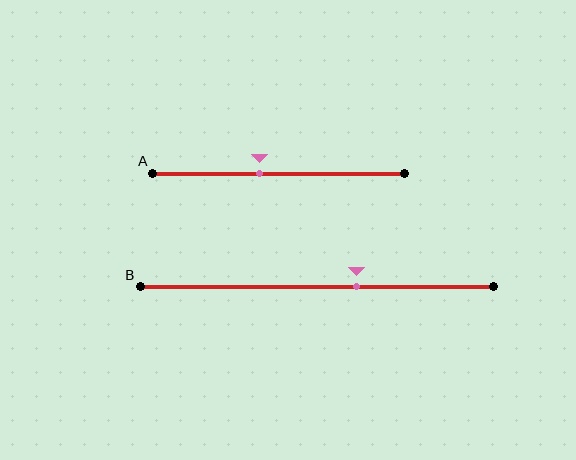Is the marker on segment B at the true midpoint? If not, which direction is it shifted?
No, the marker on segment B is shifted to the right by about 11% of the segment length.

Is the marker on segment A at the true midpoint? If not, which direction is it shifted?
No, the marker on segment A is shifted to the left by about 8% of the segment length.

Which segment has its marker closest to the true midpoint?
Segment A has its marker closest to the true midpoint.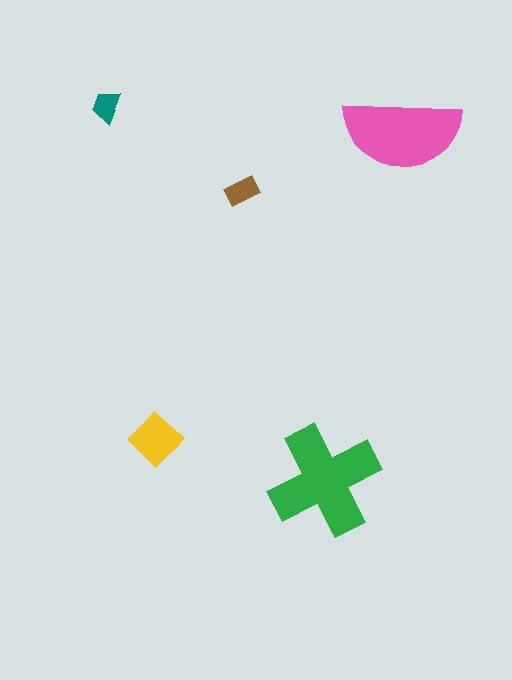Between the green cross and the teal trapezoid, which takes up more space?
The green cross.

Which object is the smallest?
The teal trapezoid.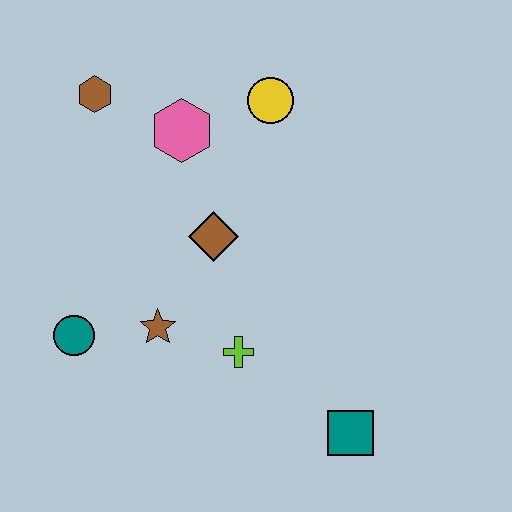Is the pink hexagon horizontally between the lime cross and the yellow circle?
No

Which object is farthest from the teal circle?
The yellow circle is farthest from the teal circle.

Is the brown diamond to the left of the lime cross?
Yes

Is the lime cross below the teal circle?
Yes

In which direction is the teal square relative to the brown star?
The teal square is to the right of the brown star.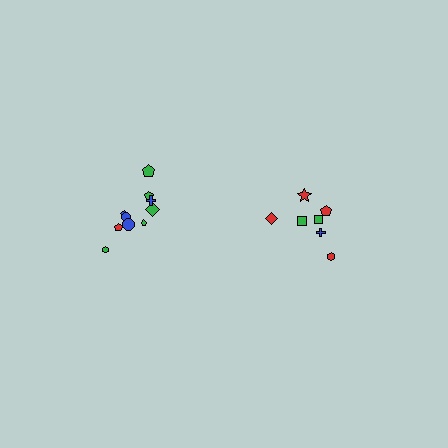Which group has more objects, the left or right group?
The left group.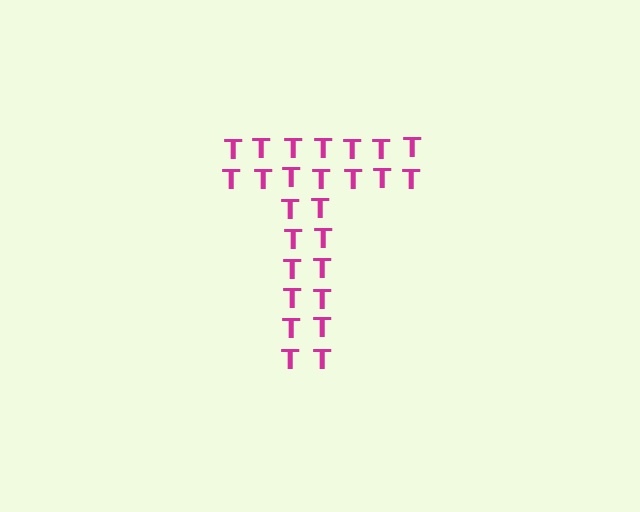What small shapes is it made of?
It is made of small letter T's.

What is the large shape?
The large shape is the letter T.